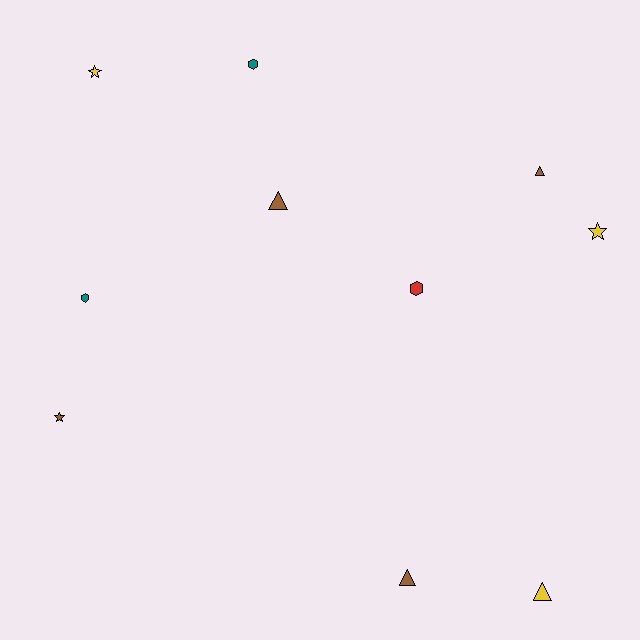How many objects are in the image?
There are 10 objects.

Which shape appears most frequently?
Triangle, with 4 objects.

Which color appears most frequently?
Brown, with 4 objects.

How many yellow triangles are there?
There is 1 yellow triangle.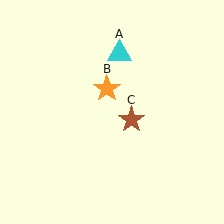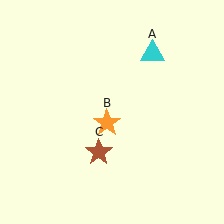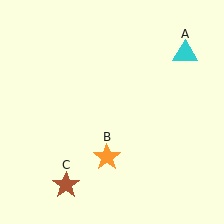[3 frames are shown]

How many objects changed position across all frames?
3 objects changed position: cyan triangle (object A), orange star (object B), brown star (object C).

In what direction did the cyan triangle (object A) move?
The cyan triangle (object A) moved right.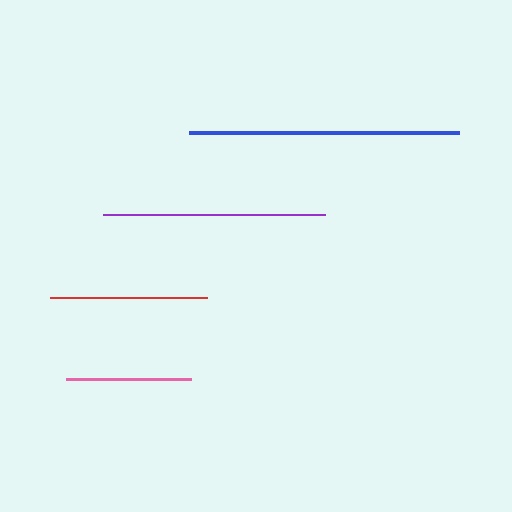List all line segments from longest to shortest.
From longest to shortest: blue, purple, red, pink.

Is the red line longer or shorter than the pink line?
The red line is longer than the pink line.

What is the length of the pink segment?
The pink segment is approximately 125 pixels long.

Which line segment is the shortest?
The pink line is the shortest at approximately 125 pixels.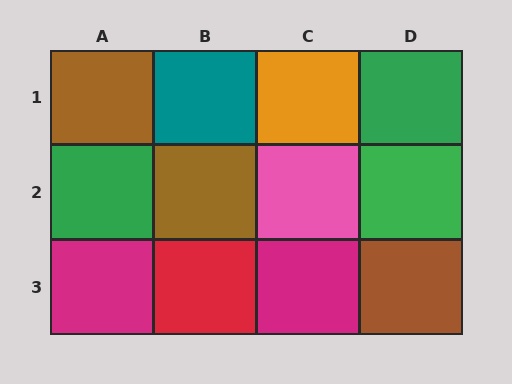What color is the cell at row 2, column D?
Green.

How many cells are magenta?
2 cells are magenta.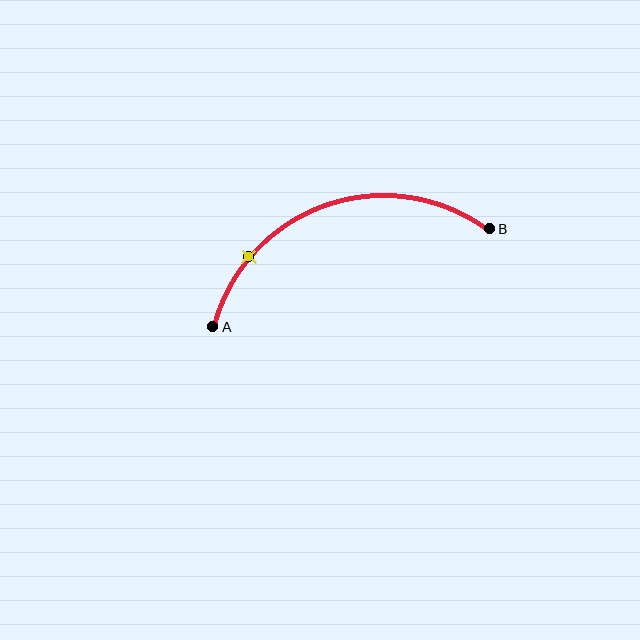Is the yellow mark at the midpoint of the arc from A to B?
No. The yellow mark lies on the arc but is closer to endpoint A. The arc midpoint would be at the point on the curve equidistant along the arc from both A and B.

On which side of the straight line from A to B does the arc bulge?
The arc bulges above the straight line connecting A and B.